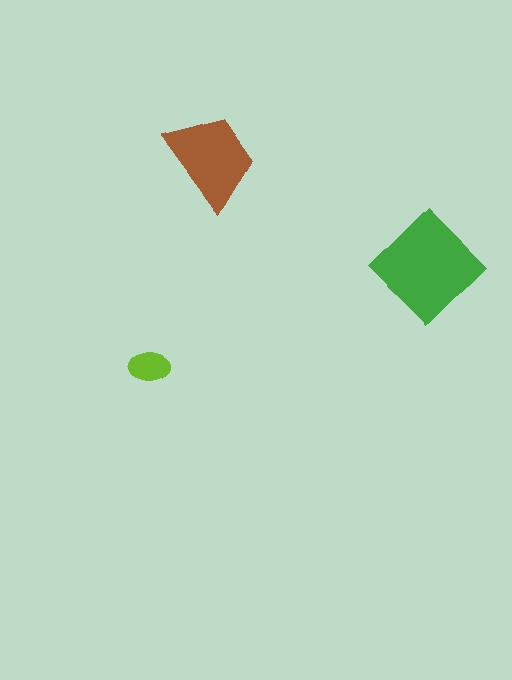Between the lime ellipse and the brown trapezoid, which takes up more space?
The brown trapezoid.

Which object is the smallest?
The lime ellipse.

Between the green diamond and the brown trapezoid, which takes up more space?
The green diamond.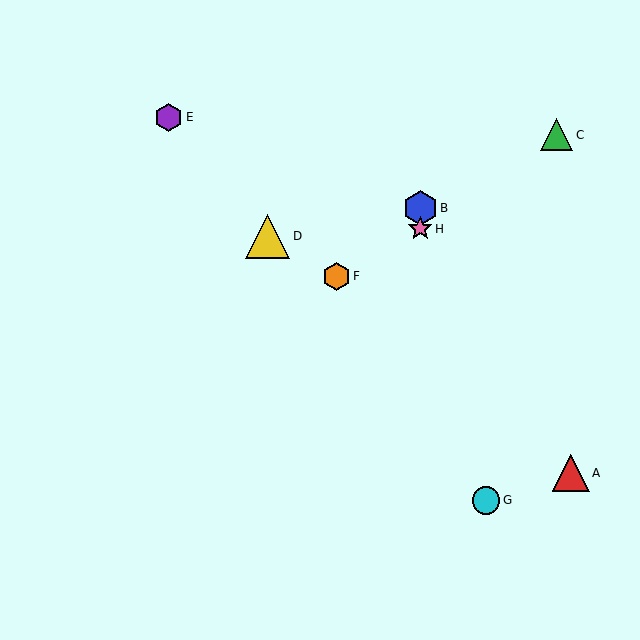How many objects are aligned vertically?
2 objects (B, H) are aligned vertically.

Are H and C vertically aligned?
No, H is at x≈420 and C is at x≈557.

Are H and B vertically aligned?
Yes, both are at x≈420.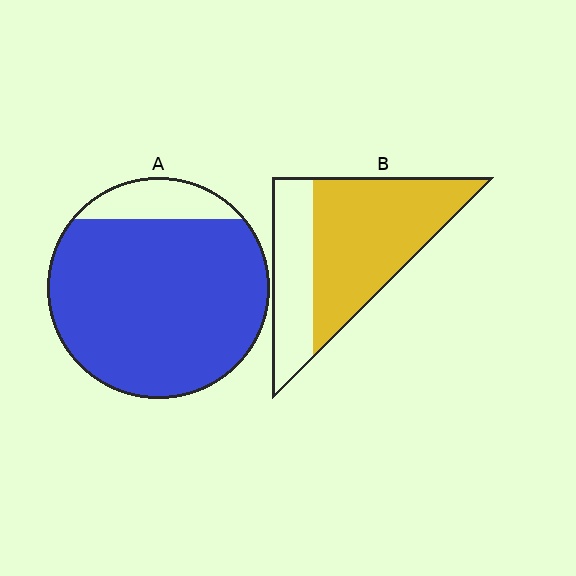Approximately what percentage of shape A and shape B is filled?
A is approximately 85% and B is approximately 65%.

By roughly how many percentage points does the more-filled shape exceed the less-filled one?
By roughly 20 percentage points (A over B).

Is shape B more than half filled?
Yes.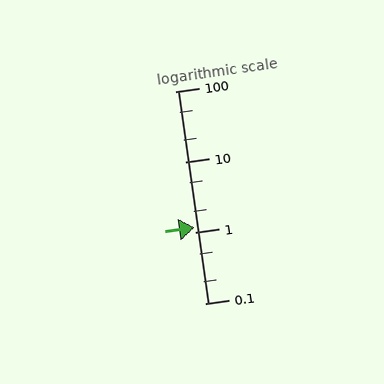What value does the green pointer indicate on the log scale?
The pointer indicates approximately 1.2.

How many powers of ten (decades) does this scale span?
The scale spans 3 decades, from 0.1 to 100.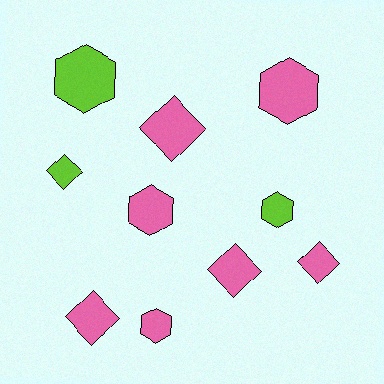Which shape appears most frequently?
Diamond, with 5 objects.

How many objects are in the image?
There are 10 objects.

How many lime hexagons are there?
There are 2 lime hexagons.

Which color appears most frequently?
Pink, with 7 objects.